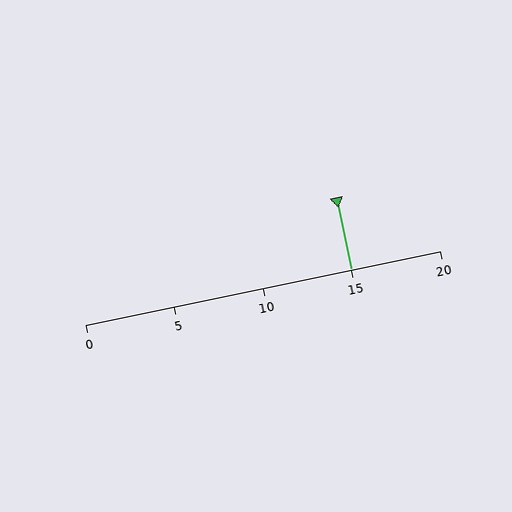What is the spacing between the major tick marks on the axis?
The major ticks are spaced 5 apart.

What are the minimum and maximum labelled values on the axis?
The axis runs from 0 to 20.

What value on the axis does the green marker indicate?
The marker indicates approximately 15.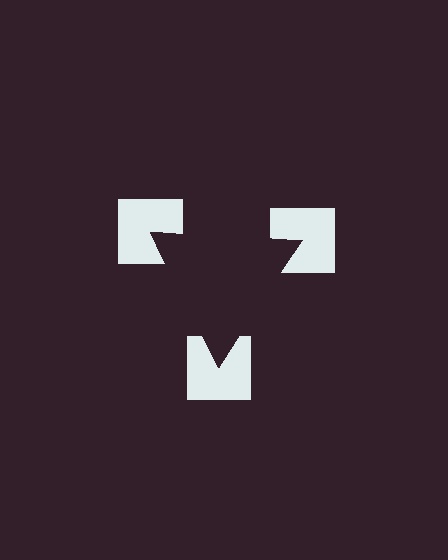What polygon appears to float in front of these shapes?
An illusory triangle — its edges are inferred from the aligned wedge cuts in the notched squares, not physically drawn.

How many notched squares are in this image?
There are 3 — one at each vertex of the illusory triangle.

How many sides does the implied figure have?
3 sides.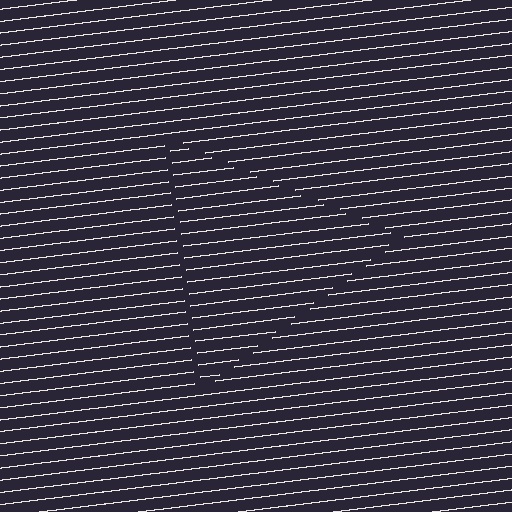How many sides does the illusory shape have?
3 sides — the line-ends trace a triangle.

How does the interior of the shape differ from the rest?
The interior of the shape contains the same grating, shifted by half a period — the contour is defined by the phase discontinuity where line-ends from the inner and outer gratings abut.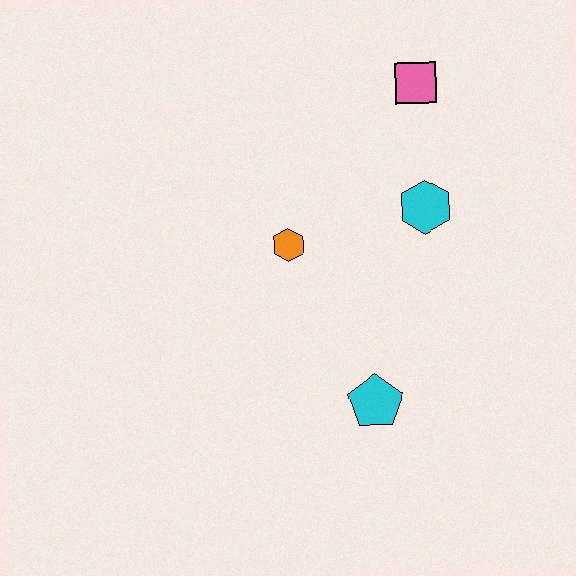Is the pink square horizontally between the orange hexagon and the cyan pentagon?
No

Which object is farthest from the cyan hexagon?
The cyan pentagon is farthest from the cyan hexagon.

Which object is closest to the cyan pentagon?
The orange hexagon is closest to the cyan pentagon.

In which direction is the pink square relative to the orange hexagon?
The pink square is above the orange hexagon.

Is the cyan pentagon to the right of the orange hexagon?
Yes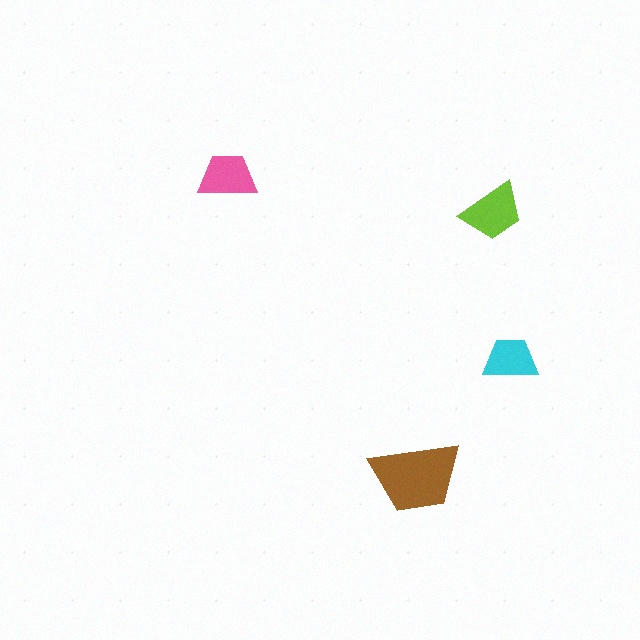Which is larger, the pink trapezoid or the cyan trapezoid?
The pink one.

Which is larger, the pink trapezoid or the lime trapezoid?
The lime one.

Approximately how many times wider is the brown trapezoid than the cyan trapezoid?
About 1.5 times wider.